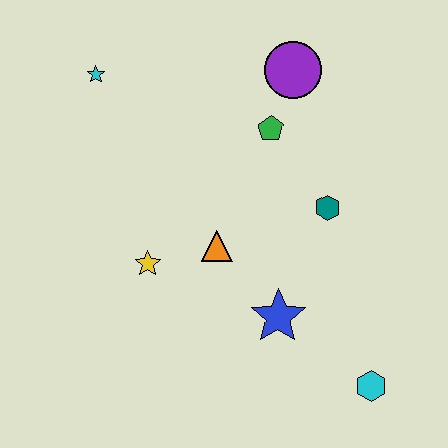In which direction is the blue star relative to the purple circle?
The blue star is below the purple circle.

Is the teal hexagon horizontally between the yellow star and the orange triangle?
No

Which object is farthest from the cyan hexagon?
The cyan star is farthest from the cyan hexagon.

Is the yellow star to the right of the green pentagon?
No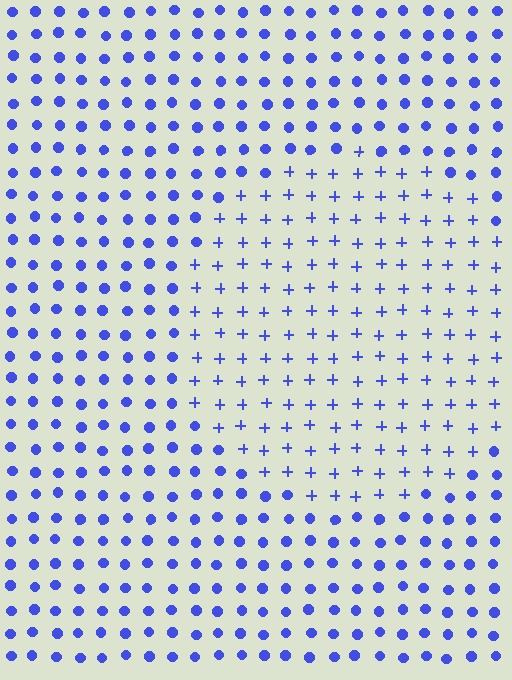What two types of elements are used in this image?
The image uses plus signs inside the circle region and circles outside it.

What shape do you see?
I see a circle.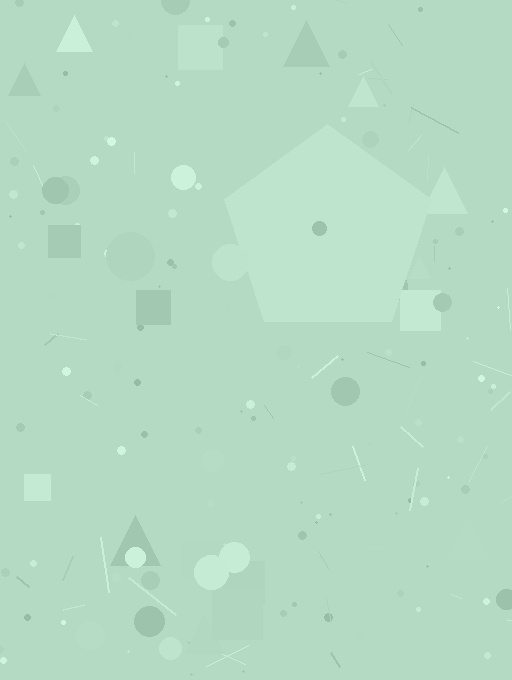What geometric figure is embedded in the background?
A pentagon is embedded in the background.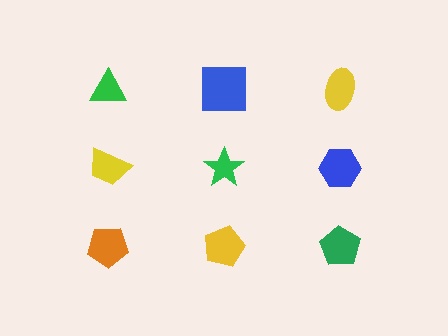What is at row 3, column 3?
A green pentagon.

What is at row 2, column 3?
A blue hexagon.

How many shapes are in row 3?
3 shapes.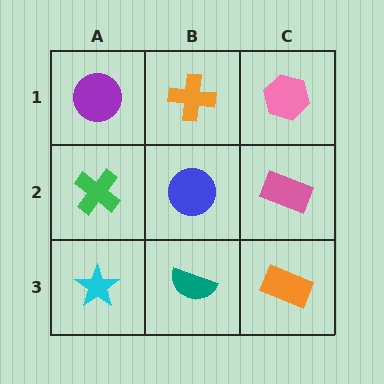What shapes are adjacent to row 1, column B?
A blue circle (row 2, column B), a purple circle (row 1, column A), a pink hexagon (row 1, column C).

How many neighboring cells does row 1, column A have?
2.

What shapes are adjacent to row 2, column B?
An orange cross (row 1, column B), a teal semicircle (row 3, column B), a green cross (row 2, column A), a pink rectangle (row 2, column C).